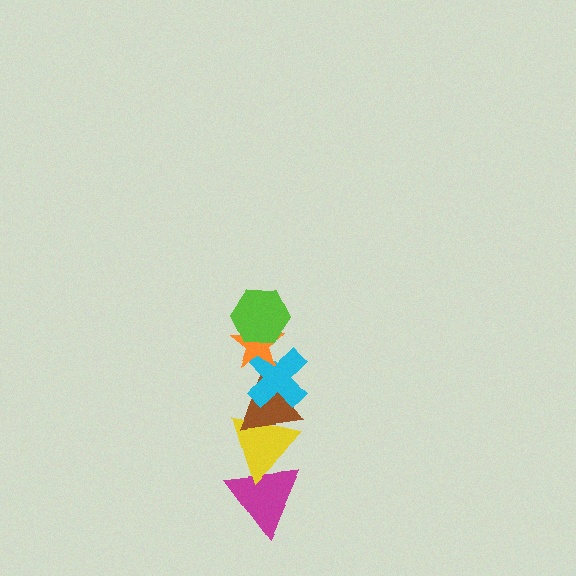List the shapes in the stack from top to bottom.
From top to bottom: the lime hexagon, the orange star, the cyan cross, the brown triangle, the yellow triangle, the magenta triangle.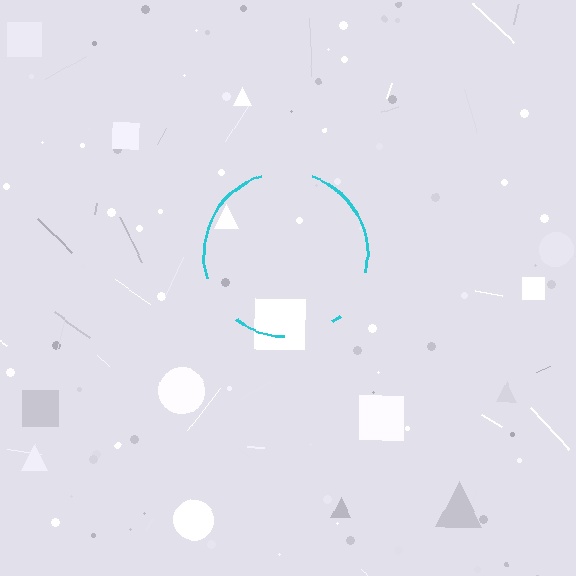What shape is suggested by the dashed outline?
The dashed outline suggests a circle.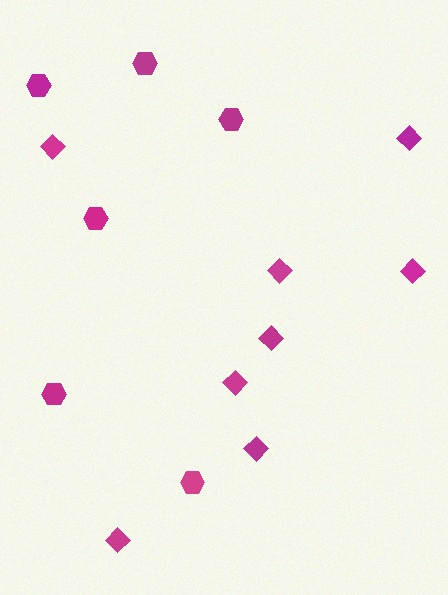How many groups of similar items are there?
There are 2 groups: one group of hexagons (6) and one group of diamonds (8).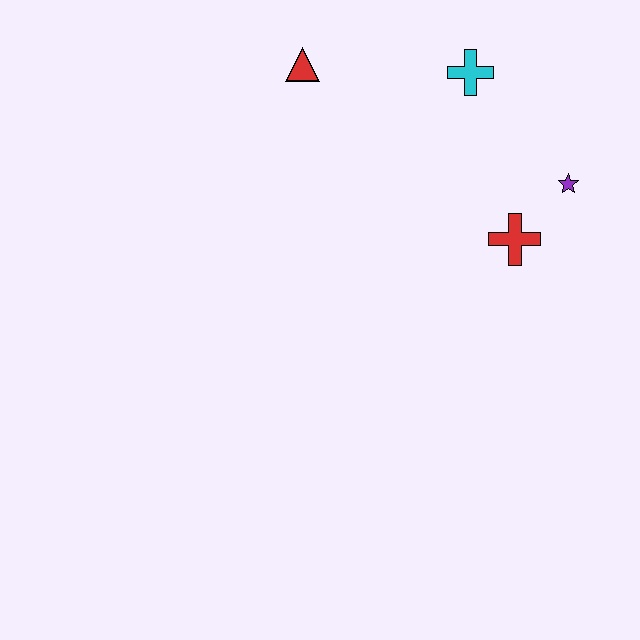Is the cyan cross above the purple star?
Yes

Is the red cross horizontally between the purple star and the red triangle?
Yes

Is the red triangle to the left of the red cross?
Yes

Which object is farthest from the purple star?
The red triangle is farthest from the purple star.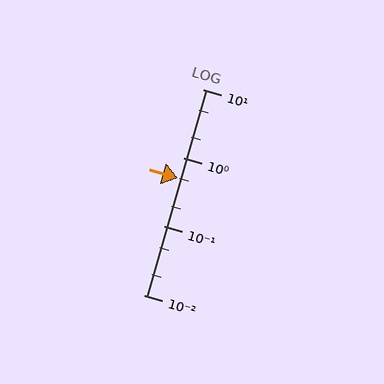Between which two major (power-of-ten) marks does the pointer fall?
The pointer is between 0.1 and 1.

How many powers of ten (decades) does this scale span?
The scale spans 3 decades, from 0.01 to 10.